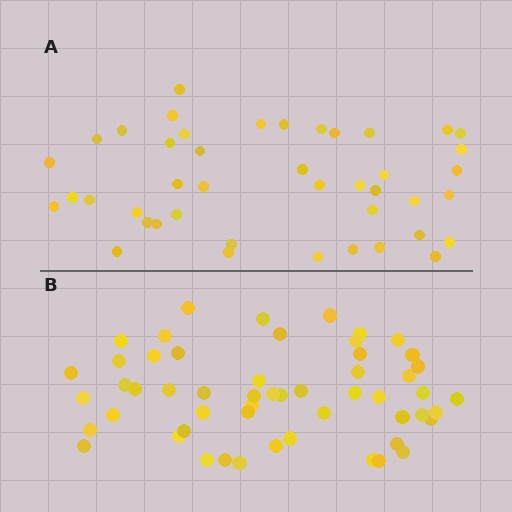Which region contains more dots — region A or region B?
Region B (the bottom region) has more dots.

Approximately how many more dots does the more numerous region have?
Region B has roughly 12 or so more dots than region A.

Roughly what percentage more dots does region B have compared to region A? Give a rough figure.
About 25% more.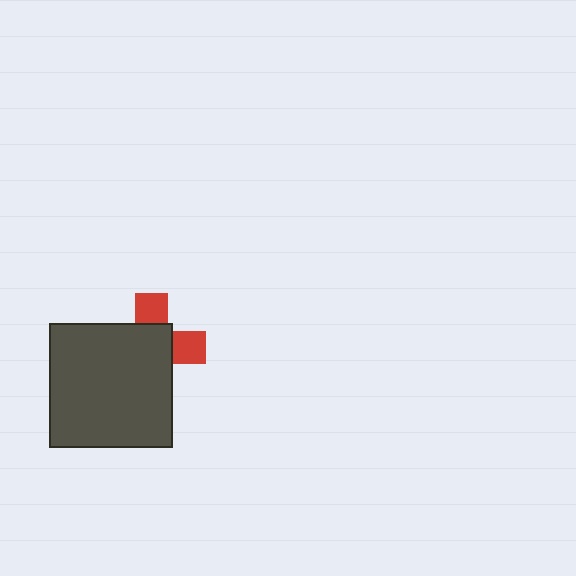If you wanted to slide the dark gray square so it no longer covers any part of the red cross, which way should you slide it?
Slide it toward the lower-left — that is the most direct way to separate the two shapes.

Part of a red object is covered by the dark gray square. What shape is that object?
It is a cross.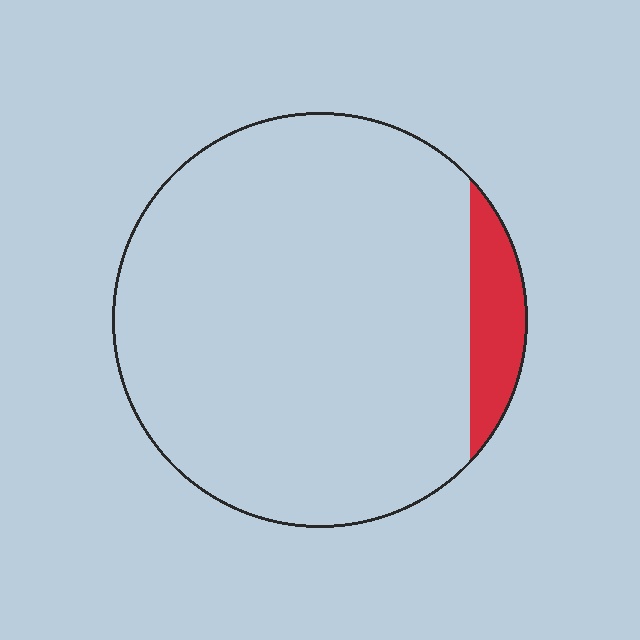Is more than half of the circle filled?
No.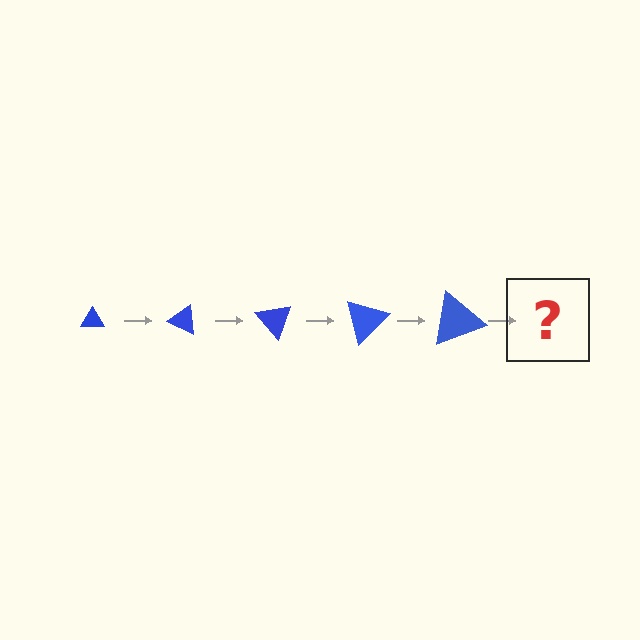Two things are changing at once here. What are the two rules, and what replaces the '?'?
The two rules are that the triangle grows larger each step and it rotates 25 degrees each step. The '?' should be a triangle, larger than the previous one and rotated 125 degrees from the start.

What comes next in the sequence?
The next element should be a triangle, larger than the previous one and rotated 125 degrees from the start.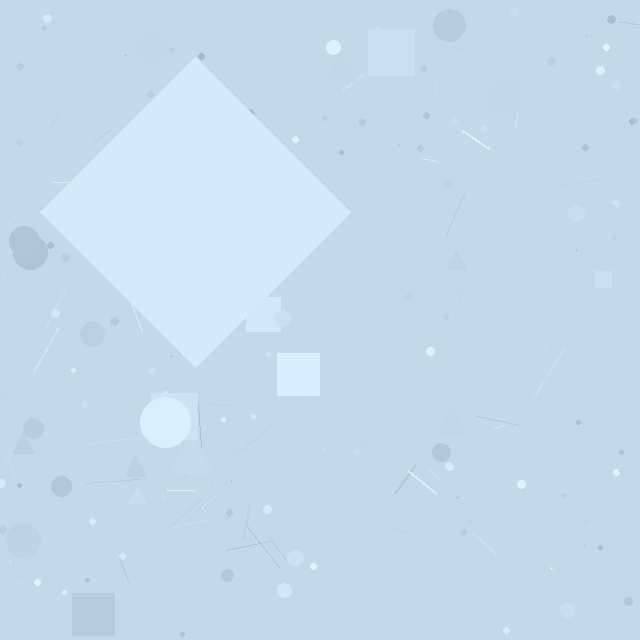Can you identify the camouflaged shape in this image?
The camouflaged shape is a diamond.